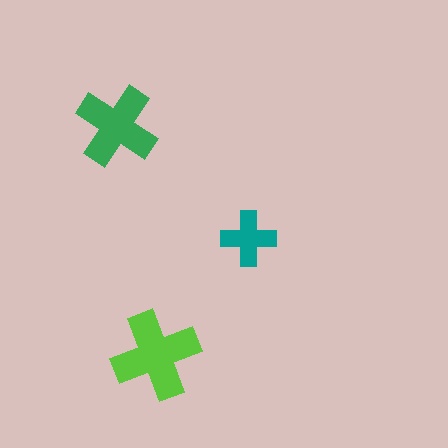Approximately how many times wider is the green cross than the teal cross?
About 1.5 times wider.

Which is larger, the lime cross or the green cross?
The lime one.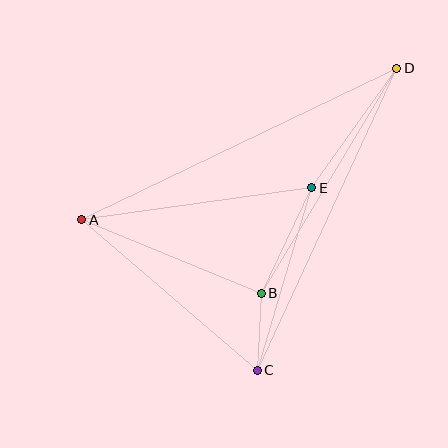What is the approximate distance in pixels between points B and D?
The distance between B and D is approximately 263 pixels.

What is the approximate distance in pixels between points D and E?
The distance between D and E is approximately 147 pixels.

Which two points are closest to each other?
Points B and C are closest to each other.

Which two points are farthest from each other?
Points A and D are farthest from each other.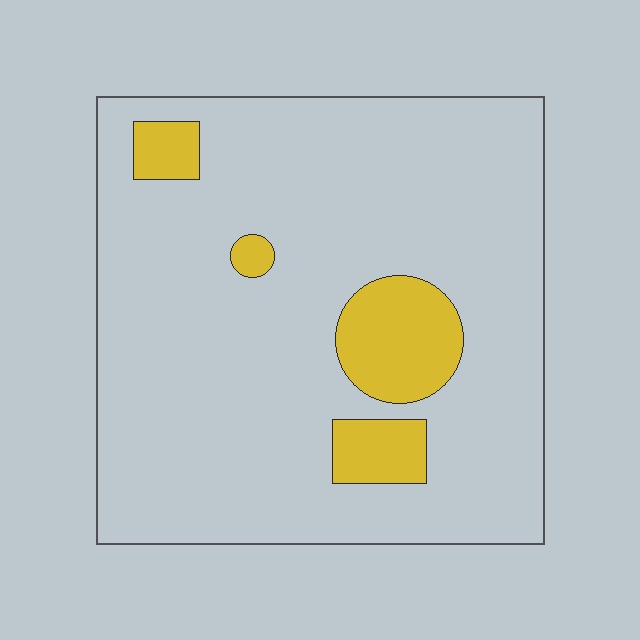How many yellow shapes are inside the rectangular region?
4.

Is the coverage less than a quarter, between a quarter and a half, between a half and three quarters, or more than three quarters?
Less than a quarter.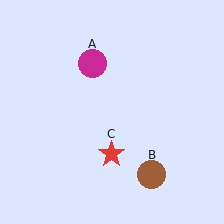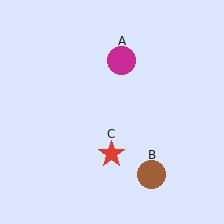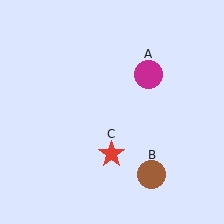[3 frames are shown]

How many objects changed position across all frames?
1 object changed position: magenta circle (object A).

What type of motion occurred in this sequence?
The magenta circle (object A) rotated clockwise around the center of the scene.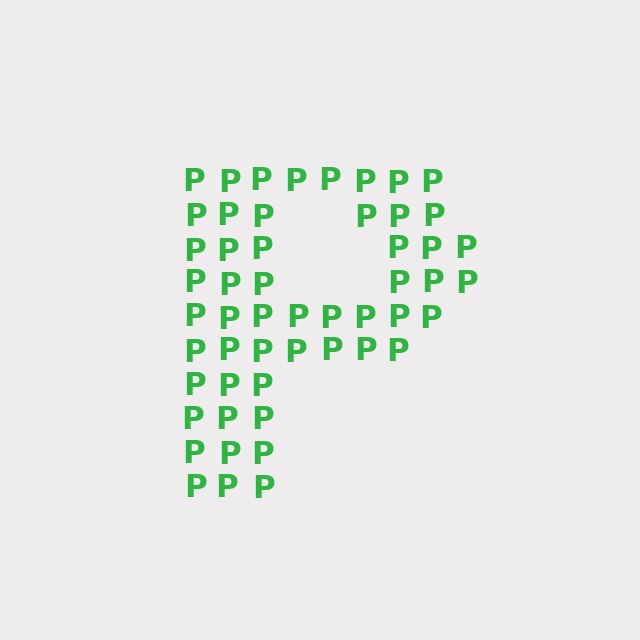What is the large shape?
The large shape is the letter P.